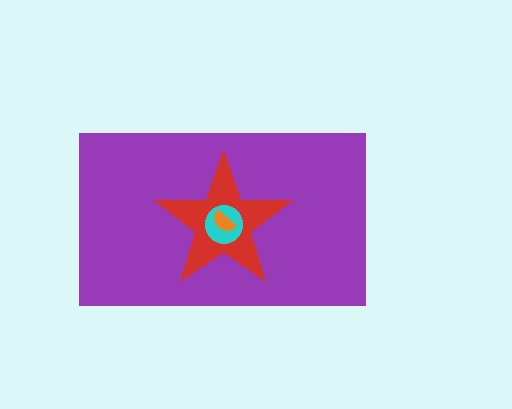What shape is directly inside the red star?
The cyan circle.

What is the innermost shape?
The orange semicircle.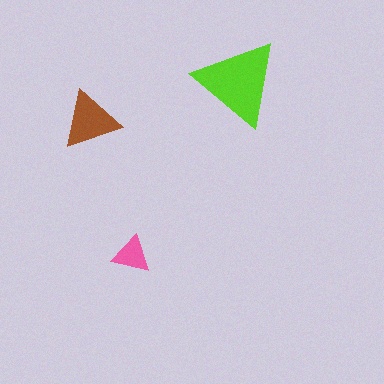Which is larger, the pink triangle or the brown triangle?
The brown one.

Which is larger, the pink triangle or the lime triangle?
The lime one.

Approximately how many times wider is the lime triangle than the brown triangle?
About 1.5 times wider.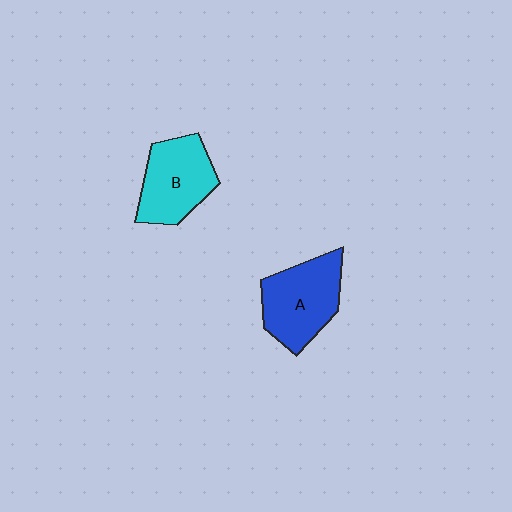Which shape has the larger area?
Shape A (blue).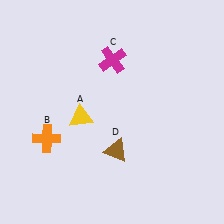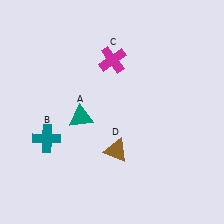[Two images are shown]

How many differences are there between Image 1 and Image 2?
There are 2 differences between the two images.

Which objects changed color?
A changed from yellow to teal. B changed from orange to teal.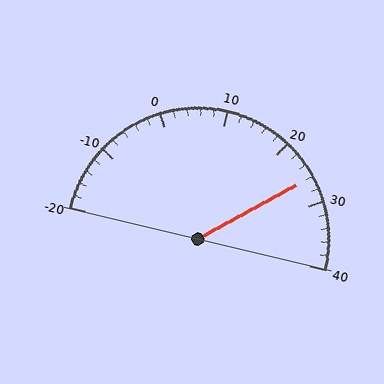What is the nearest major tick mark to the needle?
The nearest major tick mark is 30.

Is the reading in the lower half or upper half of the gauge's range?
The reading is in the upper half of the range (-20 to 40).